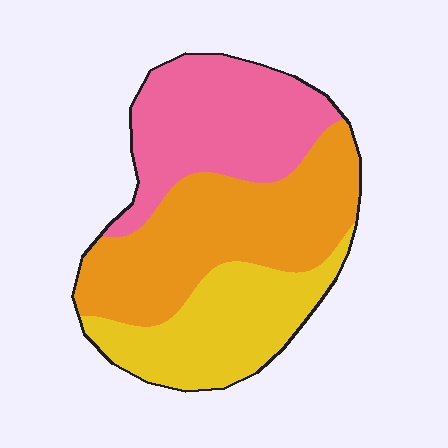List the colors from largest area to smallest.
From largest to smallest: orange, pink, yellow.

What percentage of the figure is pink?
Pink takes up about one third (1/3) of the figure.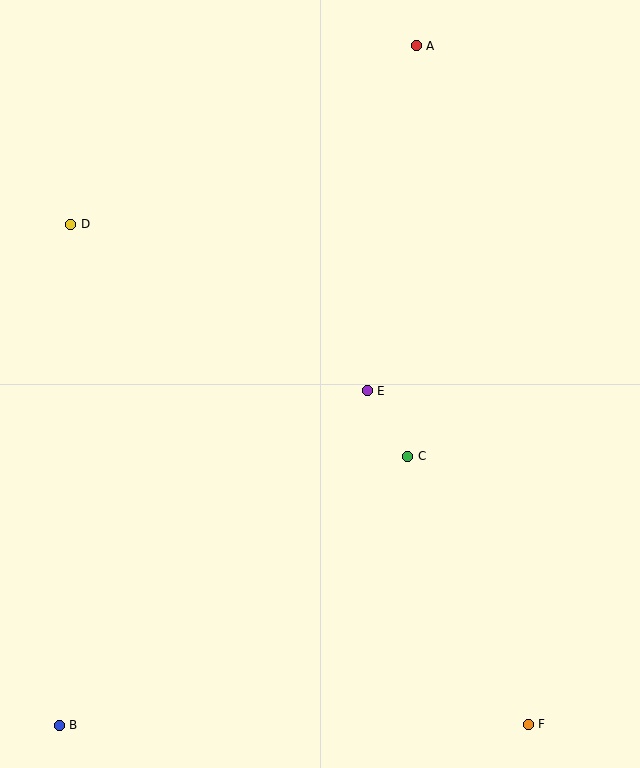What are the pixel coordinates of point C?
Point C is at (408, 456).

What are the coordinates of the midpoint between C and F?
The midpoint between C and F is at (468, 590).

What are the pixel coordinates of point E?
Point E is at (367, 391).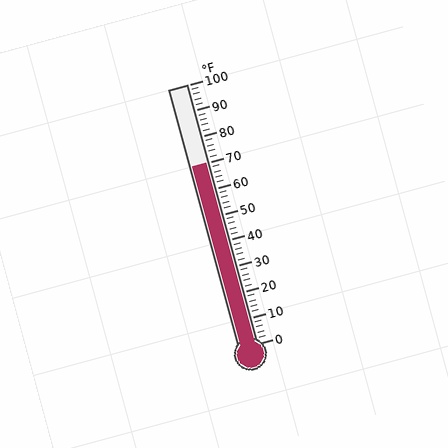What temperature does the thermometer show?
The thermometer shows approximately 70°F.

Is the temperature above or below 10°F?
The temperature is above 10°F.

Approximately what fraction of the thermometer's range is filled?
The thermometer is filled to approximately 70% of its range.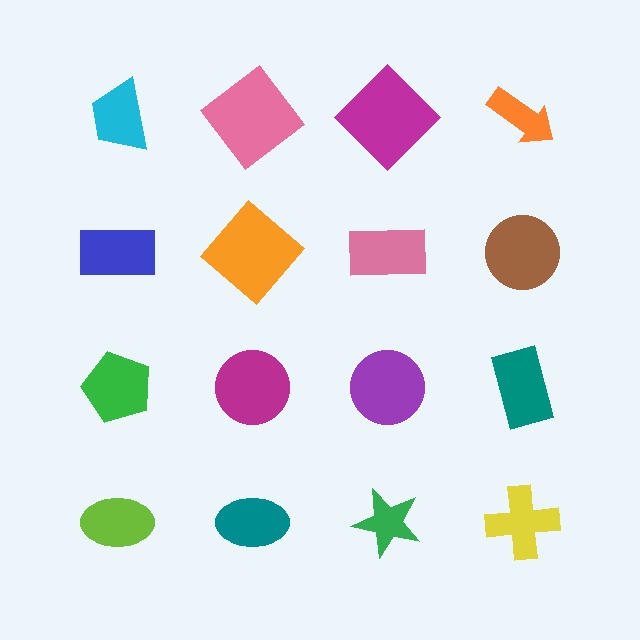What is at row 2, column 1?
A blue rectangle.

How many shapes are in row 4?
4 shapes.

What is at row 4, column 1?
A lime ellipse.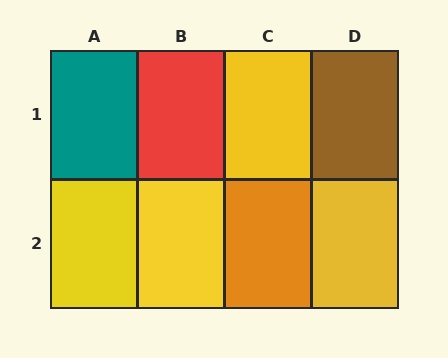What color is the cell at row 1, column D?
Brown.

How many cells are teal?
1 cell is teal.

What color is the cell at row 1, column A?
Teal.